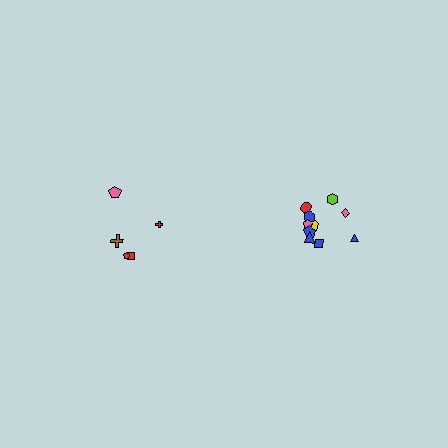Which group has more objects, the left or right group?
The right group.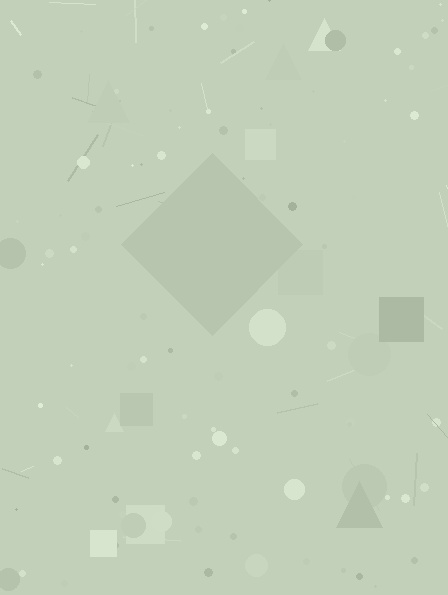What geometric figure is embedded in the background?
A diamond is embedded in the background.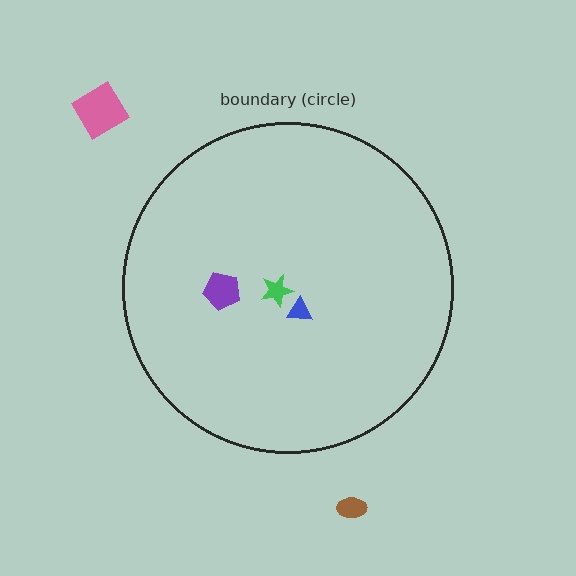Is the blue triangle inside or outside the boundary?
Inside.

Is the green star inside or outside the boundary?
Inside.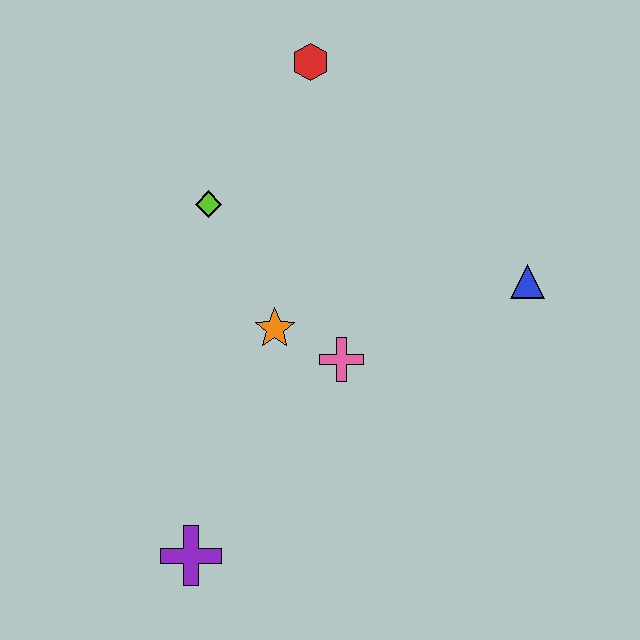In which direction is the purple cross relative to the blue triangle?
The purple cross is to the left of the blue triangle.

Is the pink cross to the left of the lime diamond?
No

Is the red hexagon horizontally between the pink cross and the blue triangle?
No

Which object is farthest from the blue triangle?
The purple cross is farthest from the blue triangle.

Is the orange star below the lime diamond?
Yes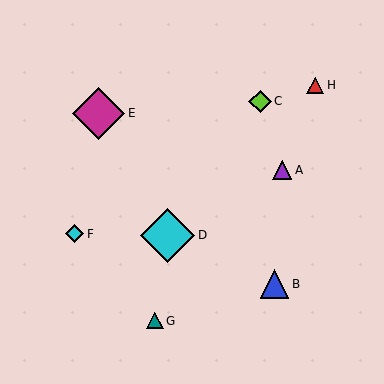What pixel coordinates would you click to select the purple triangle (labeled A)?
Click at (282, 170) to select the purple triangle A.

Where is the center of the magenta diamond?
The center of the magenta diamond is at (99, 113).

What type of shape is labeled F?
Shape F is a cyan diamond.